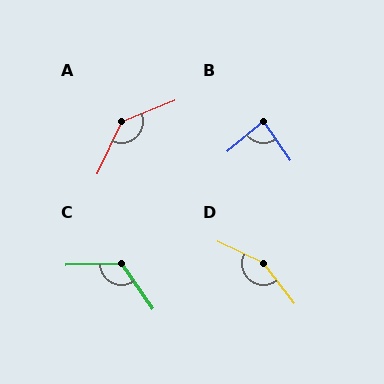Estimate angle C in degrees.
Approximately 123 degrees.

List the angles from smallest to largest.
B (85°), C (123°), A (137°), D (153°).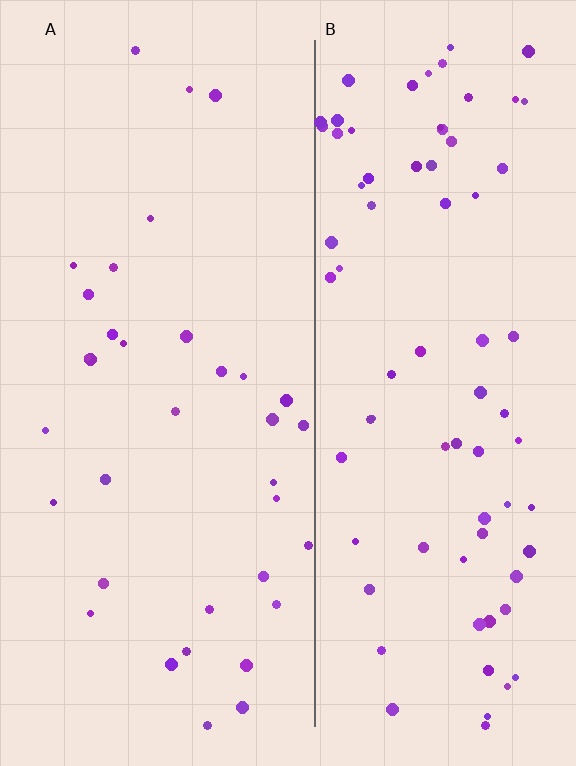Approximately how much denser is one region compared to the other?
Approximately 2.2× — region B over region A.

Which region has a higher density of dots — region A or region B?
B (the right).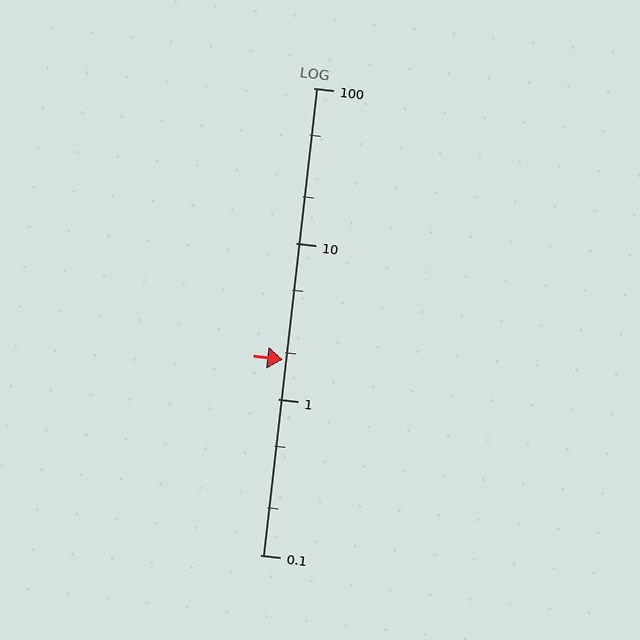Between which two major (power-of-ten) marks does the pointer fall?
The pointer is between 1 and 10.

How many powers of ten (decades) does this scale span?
The scale spans 3 decades, from 0.1 to 100.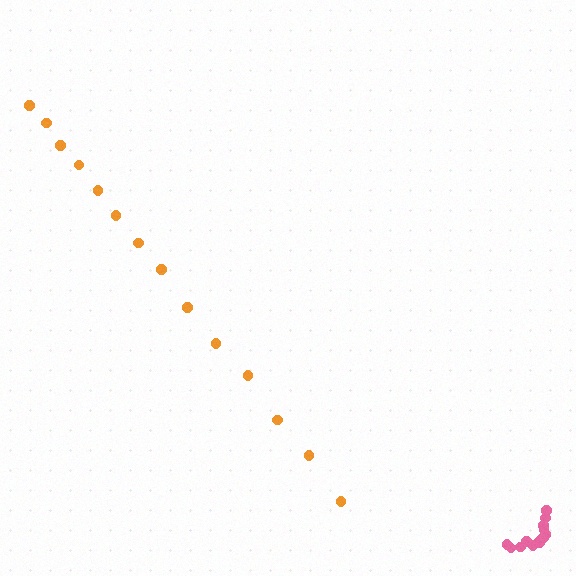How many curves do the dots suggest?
There are 2 distinct paths.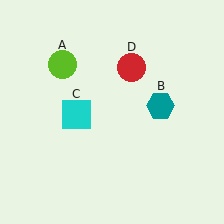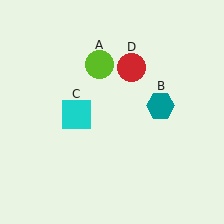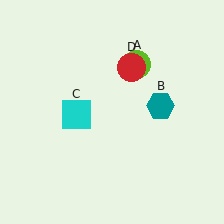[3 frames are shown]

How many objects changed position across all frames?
1 object changed position: lime circle (object A).